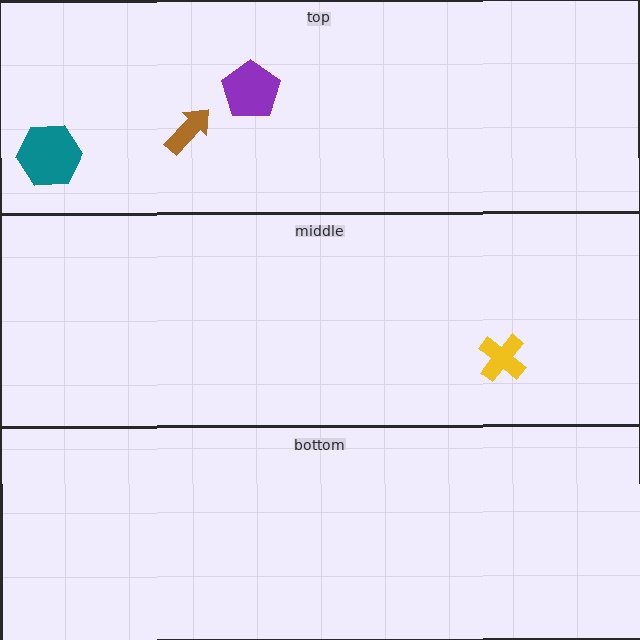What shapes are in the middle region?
The yellow cross.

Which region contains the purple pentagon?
The top region.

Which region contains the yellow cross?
The middle region.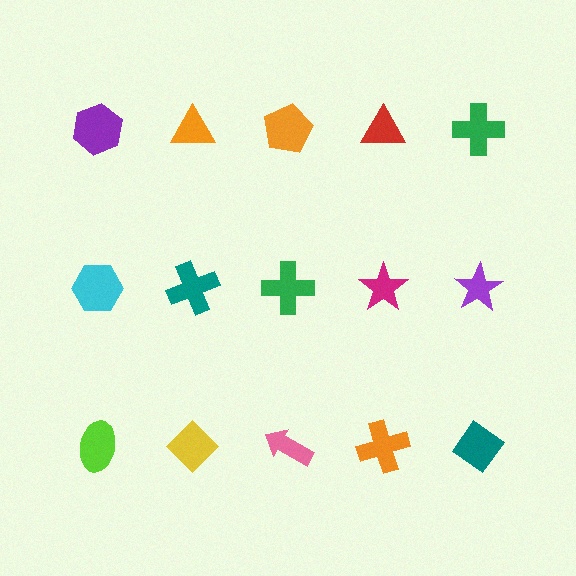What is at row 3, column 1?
A lime ellipse.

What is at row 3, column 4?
An orange cross.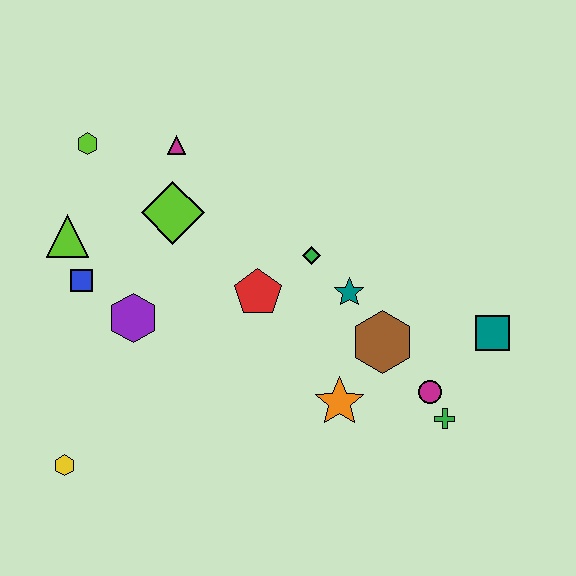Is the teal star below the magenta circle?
No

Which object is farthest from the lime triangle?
The teal square is farthest from the lime triangle.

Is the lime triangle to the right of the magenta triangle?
No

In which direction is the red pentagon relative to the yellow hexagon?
The red pentagon is to the right of the yellow hexagon.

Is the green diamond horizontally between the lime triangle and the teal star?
Yes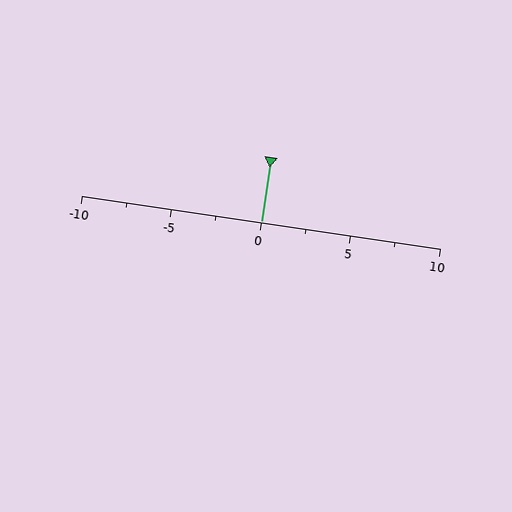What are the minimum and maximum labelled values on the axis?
The axis runs from -10 to 10.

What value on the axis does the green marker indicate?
The marker indicates approximately 0.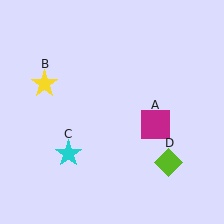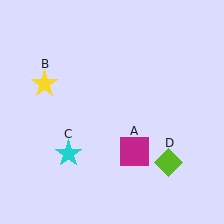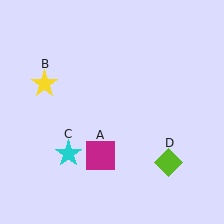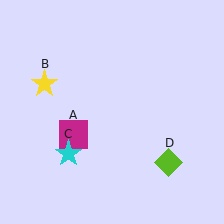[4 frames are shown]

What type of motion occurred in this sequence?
The magenta square (object A) rotated clockwise around the center of the scene.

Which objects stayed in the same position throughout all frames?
Yellow star (object B) and cyan star (object C) and lime diamond (object D) remained stationary.